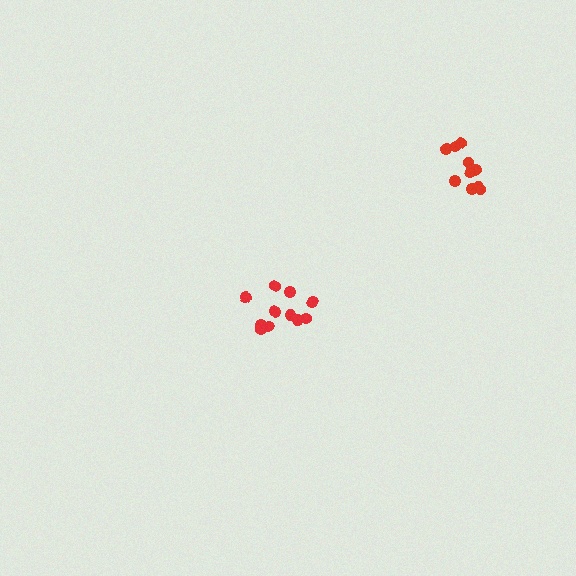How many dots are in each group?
Group 1: 10 dots, Group 2: 11 dots (21 total).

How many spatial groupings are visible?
There are 2 spatial groupings.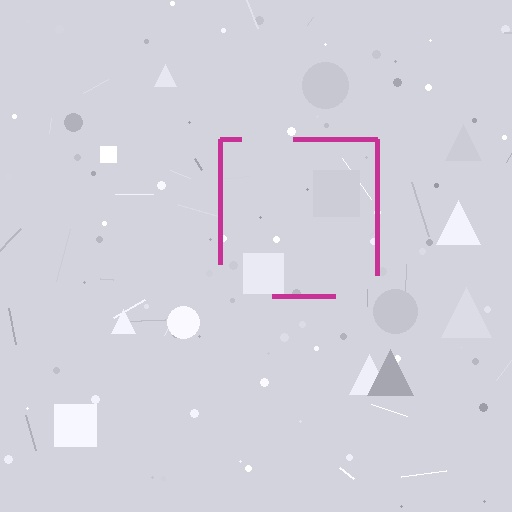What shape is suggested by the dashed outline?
The dashed outline suggests a square.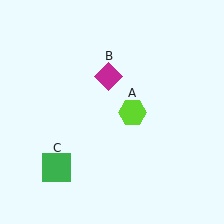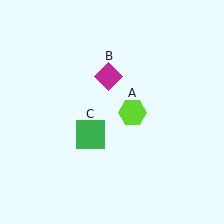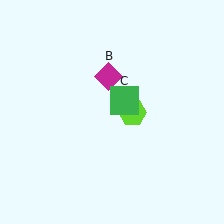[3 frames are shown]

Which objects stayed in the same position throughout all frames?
Lime hexagon (object A) and magenta diamond (object B) remained stationary.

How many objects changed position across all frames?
1 object changed position: green square (object C).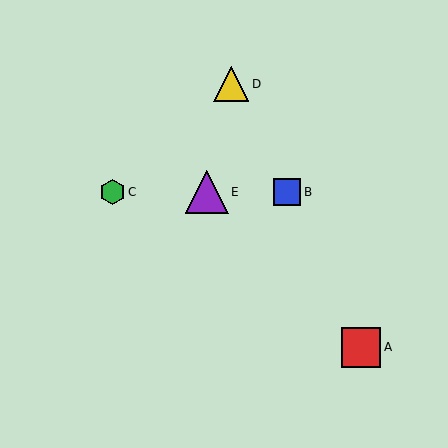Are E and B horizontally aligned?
Yes, both are at y≈192.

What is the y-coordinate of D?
Object D is at y≈84.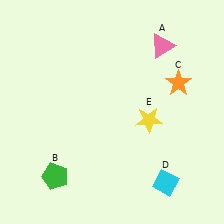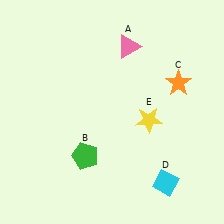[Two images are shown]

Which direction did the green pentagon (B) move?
The green pentagon (B) moved right.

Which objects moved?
The objects that moved are: the pink triangle (A), the green pentagon (B).